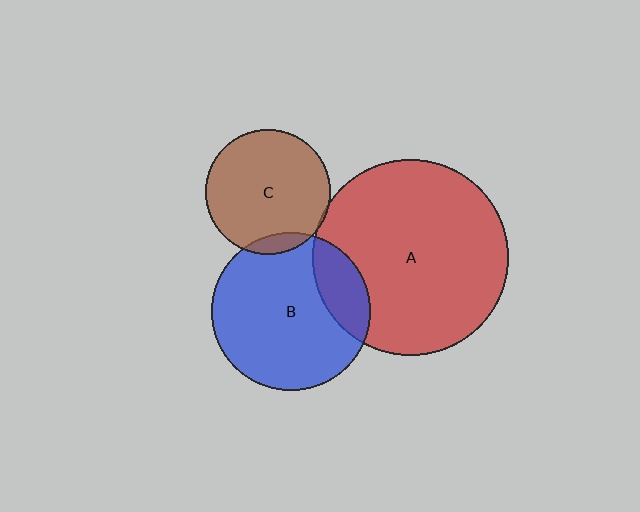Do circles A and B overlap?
Yes.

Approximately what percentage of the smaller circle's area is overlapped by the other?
Approximately 20%.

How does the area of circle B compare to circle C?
Approximately 1.6 times.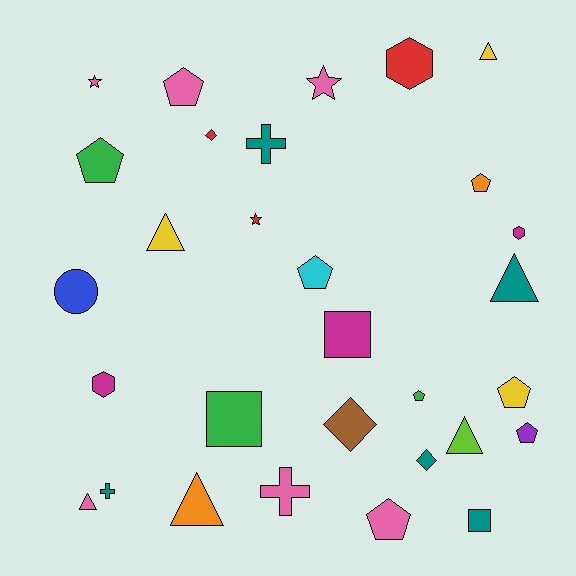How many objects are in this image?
There are 30 objects.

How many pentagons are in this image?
There are 8 pentagons.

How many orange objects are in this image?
There are 2 orange objects.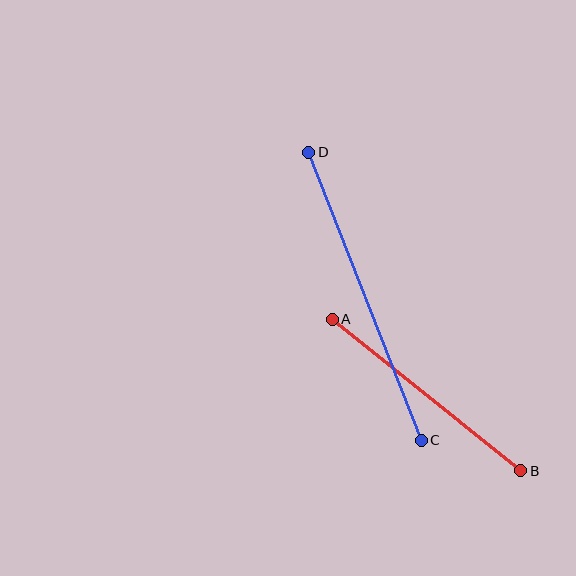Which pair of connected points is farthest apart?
Points C and D are farthest apart.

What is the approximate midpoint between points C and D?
The midpoint is at approximately (365, 296) pixels.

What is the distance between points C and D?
The distance is approximately 309 pixels.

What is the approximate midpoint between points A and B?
The midpoint is at approximately (426, 395) pixels.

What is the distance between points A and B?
The distance is approximately 242 pixels.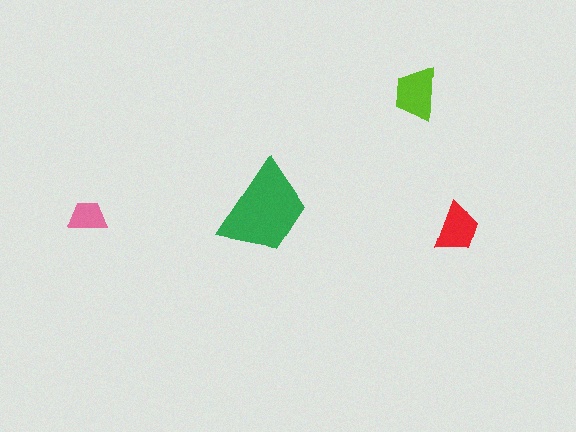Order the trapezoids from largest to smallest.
the green one, the lime one, the red one, the pink one.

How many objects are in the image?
There are 4 objects in the image.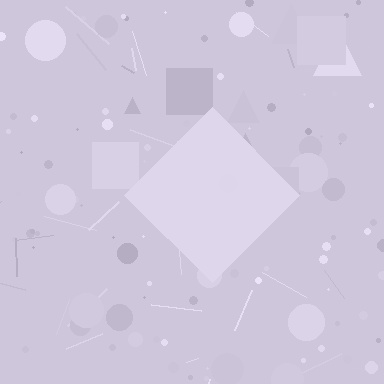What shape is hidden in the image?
A diamond is hidden in the image.